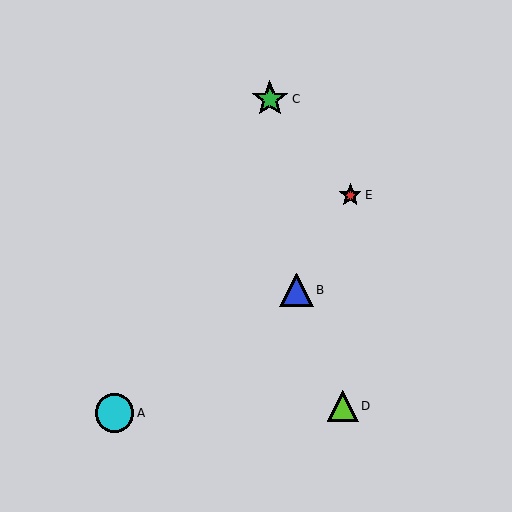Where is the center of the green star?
The center of the green star is at (270, 99).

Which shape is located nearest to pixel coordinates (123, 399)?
The cyan circle (labeled A) at (115, 413) is nearest to that location.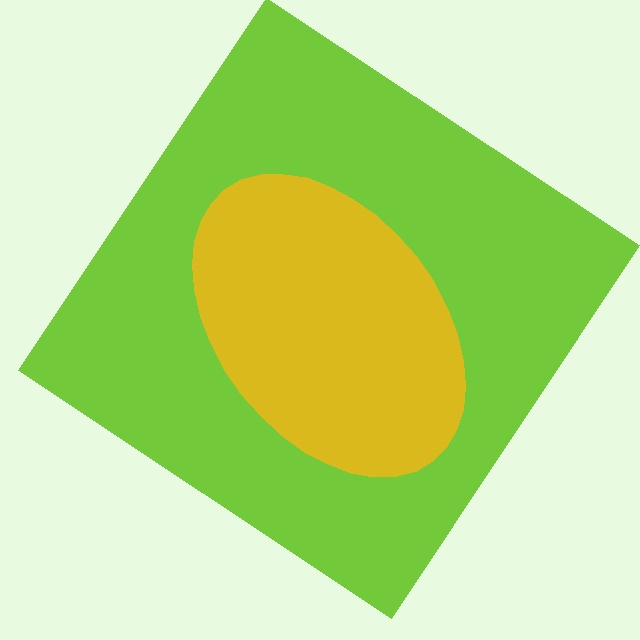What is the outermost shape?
The lime diamond.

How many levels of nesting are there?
2.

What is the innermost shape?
The yellow ellipse.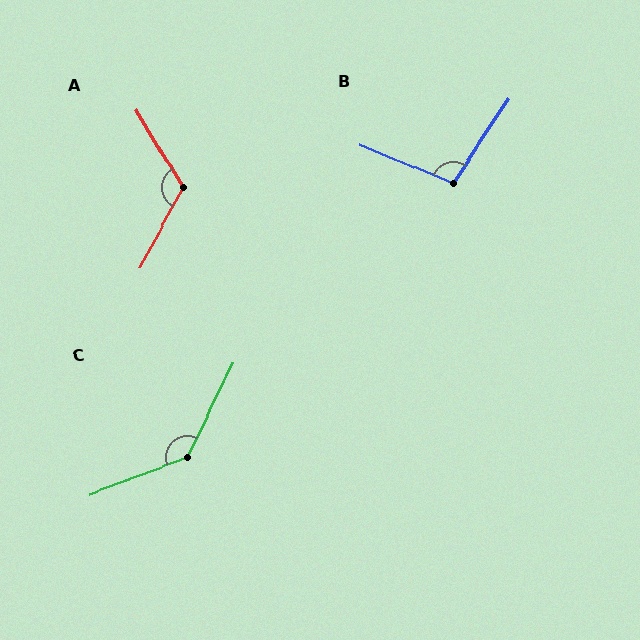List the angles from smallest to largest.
B (101°), A (120°), C (136°).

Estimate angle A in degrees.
Approximately 120 degrees.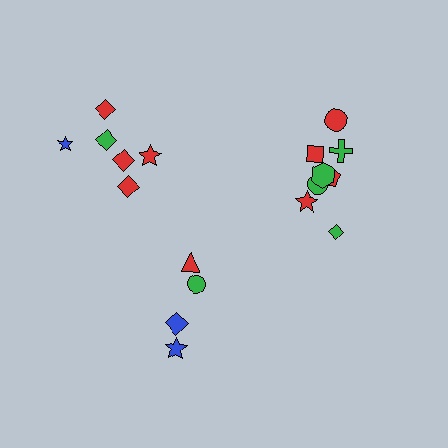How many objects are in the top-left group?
There are 6 objects.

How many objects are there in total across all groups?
There are 18 objects.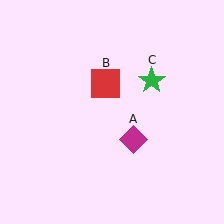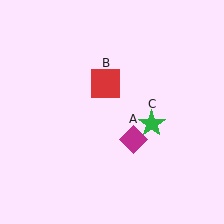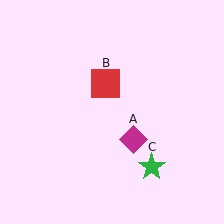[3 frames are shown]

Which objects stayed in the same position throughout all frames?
Magenta diamond (object A) and red square (object B) remained stationary.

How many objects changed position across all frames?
1 object changed position: green star (object C).